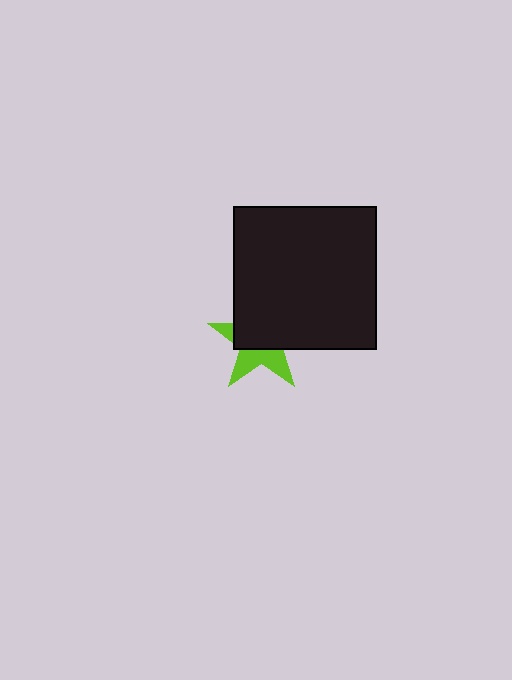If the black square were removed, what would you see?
You would see the complete lime star.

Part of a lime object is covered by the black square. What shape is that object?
It is a star.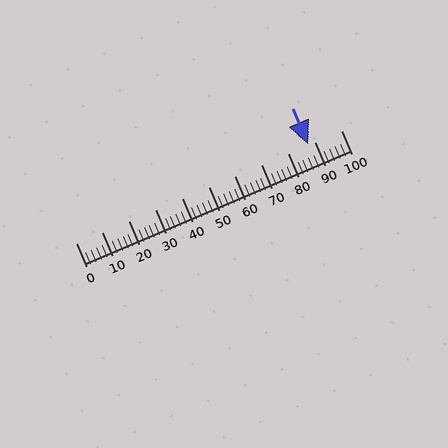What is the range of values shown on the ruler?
The ruler shows values from 0 to 100.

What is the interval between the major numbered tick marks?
The major tick marks are spaced 10 units apart.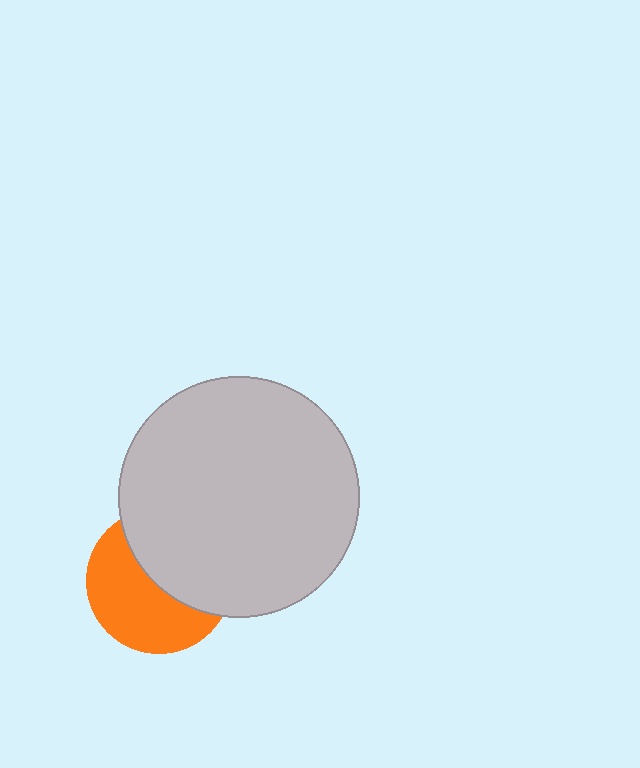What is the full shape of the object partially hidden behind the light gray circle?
The partially hidden object is an orange circle.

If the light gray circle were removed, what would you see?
You would see the complete orange circle.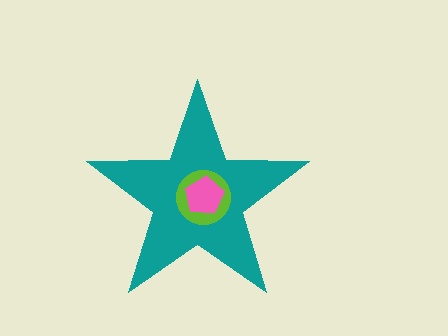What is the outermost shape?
The teal star.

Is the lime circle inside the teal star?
Yes.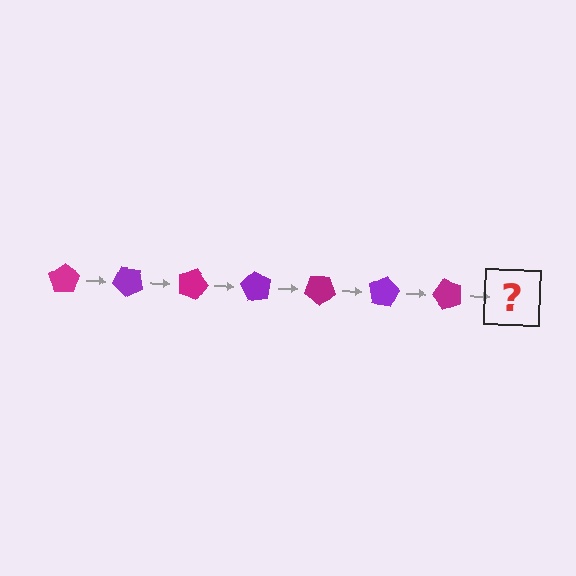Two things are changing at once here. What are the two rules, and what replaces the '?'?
The two rules are that it rotates 45 degrees each step and the color cycles through magenta and purple. The '?' should be a purple pentagon, rotated 315 degrees from the start.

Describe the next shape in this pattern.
It should be a purple pentagon, rotated 315 degrees from the start.